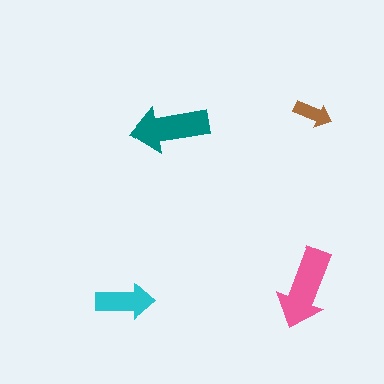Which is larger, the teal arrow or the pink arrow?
The pink one.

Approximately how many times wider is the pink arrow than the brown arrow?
About 2 times wider.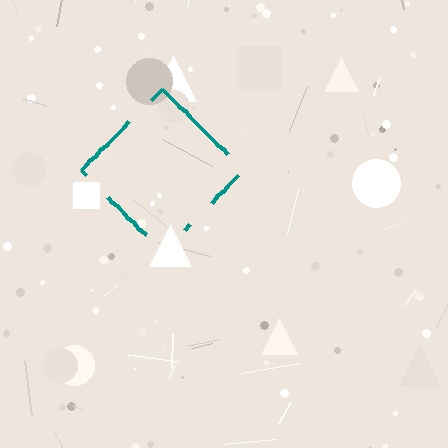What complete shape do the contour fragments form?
The contour fragments form a diamond.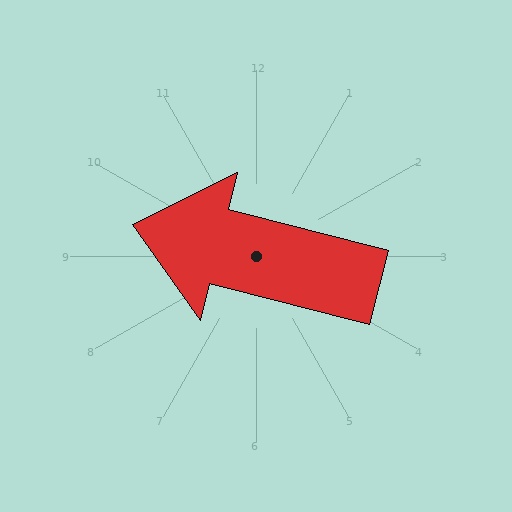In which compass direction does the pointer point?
West.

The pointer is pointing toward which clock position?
Roughly 9 o'clock.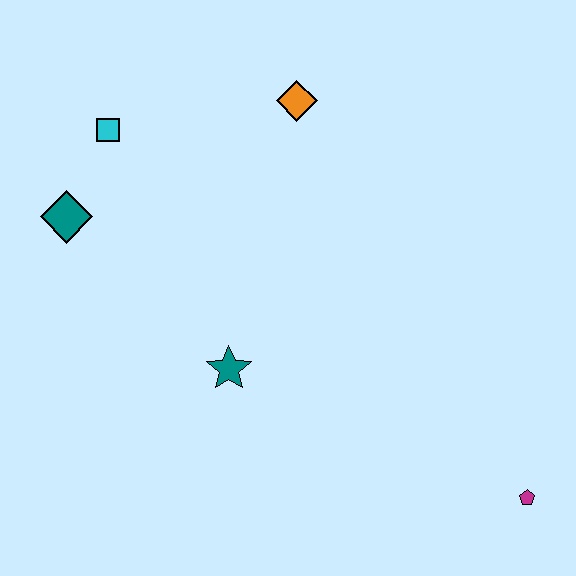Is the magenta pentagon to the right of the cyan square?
Yes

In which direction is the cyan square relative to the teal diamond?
The cyan square is above the teal diamond.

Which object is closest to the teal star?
The teal diamond is closest to the teal star.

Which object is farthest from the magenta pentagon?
The cyan square is farthest from the magenta pentagon.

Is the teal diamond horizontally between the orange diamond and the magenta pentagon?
No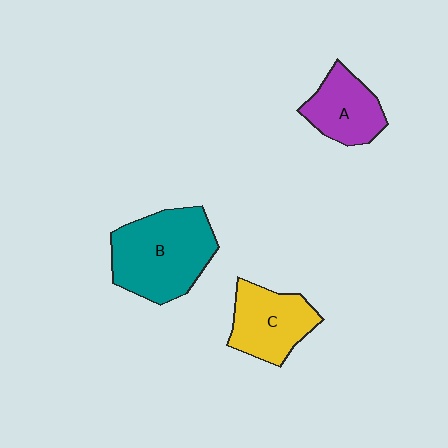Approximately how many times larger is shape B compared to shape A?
Approximately 1.7 times.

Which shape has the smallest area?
Shape A (purple).